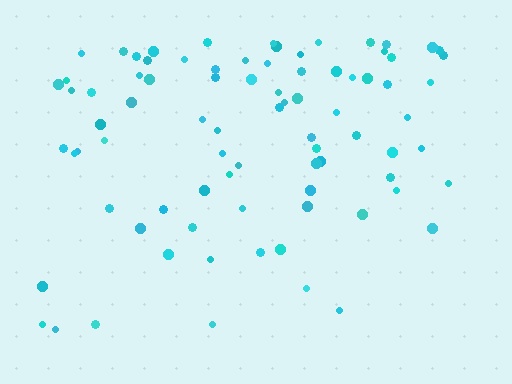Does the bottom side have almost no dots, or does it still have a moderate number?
Still a moderate number, just noticeably fewer than the top.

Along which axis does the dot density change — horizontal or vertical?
Vertical.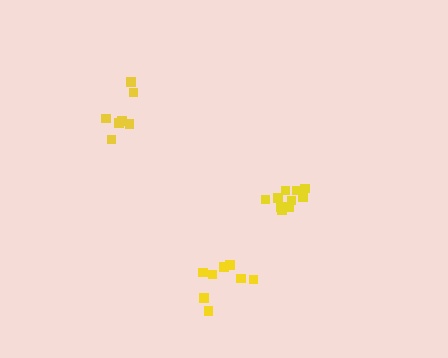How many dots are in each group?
Group 1: 8 dots, Group 2: 10 dots, Group 3: 7 dots (25 total).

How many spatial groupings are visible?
There are 3 spatial groupings.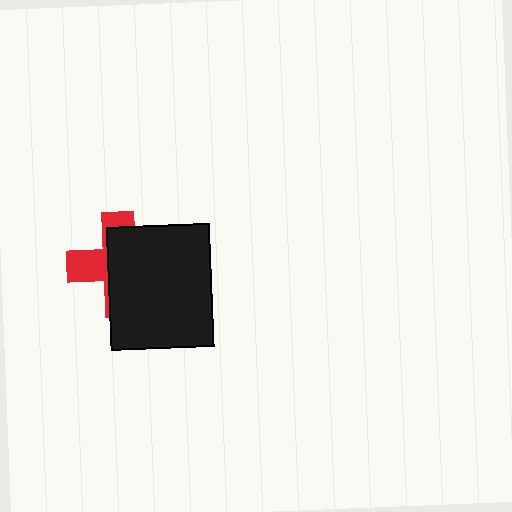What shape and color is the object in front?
The object in front is a black rectangle.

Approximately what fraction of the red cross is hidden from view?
Roughly 64% of the red cross is hidden behind the black rectangle.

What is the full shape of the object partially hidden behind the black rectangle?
The partially hidden object is a red cross.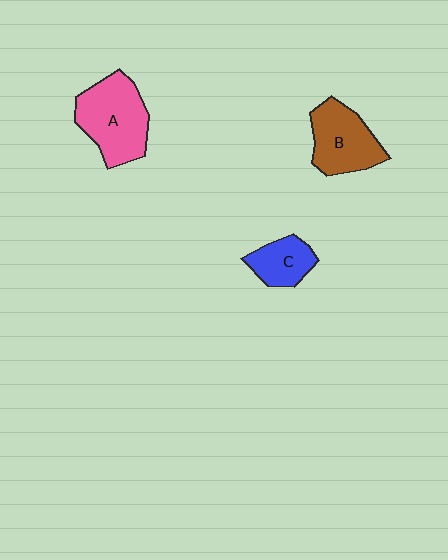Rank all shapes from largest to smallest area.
From largest to smallest: A (pink), B (brown), C (blue).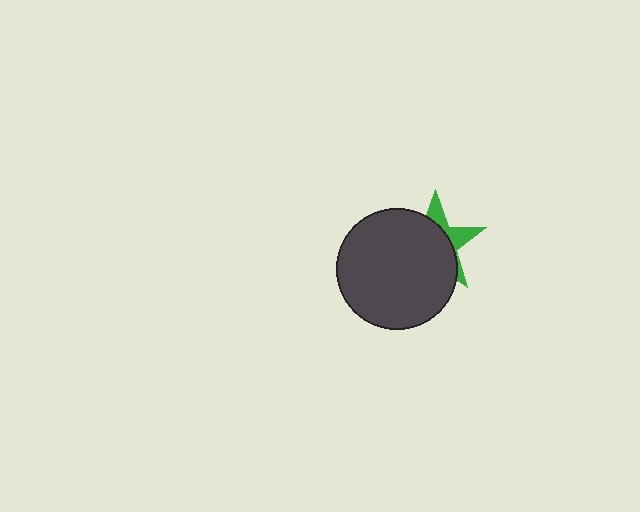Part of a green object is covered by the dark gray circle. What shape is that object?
It is a star.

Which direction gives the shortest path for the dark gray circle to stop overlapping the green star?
Moving toward the lower-left gives the shortest separation.